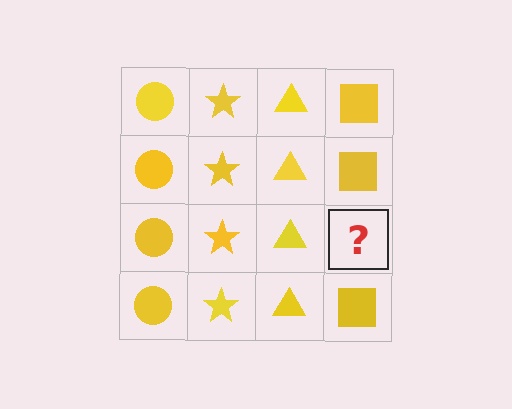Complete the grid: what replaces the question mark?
The question mark should be replaced with a yellow square.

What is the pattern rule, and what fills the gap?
The rule is that each column has a consistent shape. The gap should be filled with a yellow square.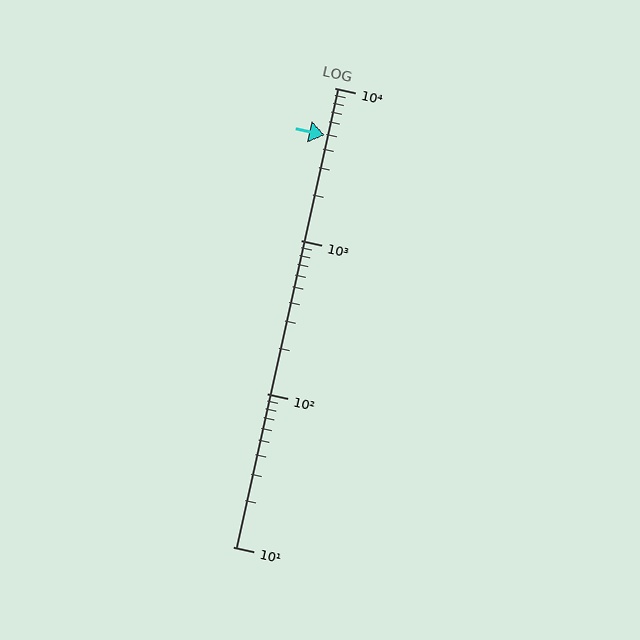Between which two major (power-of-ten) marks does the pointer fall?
The pointer is between 1000 and 10000.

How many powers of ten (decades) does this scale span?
The scale spans 3 decades, from 10 to 10000.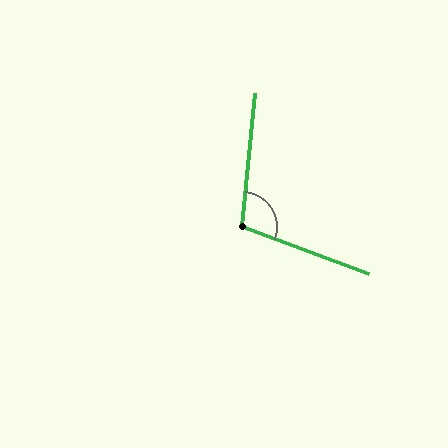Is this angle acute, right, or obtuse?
It is obtuse.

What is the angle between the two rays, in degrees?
Approximately 105 degrees.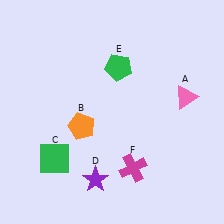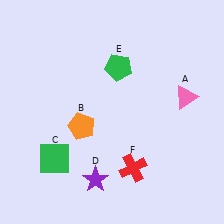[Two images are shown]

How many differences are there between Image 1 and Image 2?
There is 1 difference between the two images.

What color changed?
The cross (F) changed from magenta in Image 1 to red in Image 2.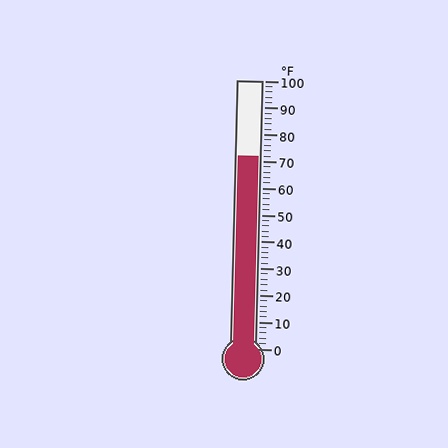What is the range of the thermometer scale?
The thermometer scale ranges from 0°F to 100°F.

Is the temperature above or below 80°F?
The temperature is below 80°F.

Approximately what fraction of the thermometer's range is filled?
The thermometer is filled to approximately 70% of its range.